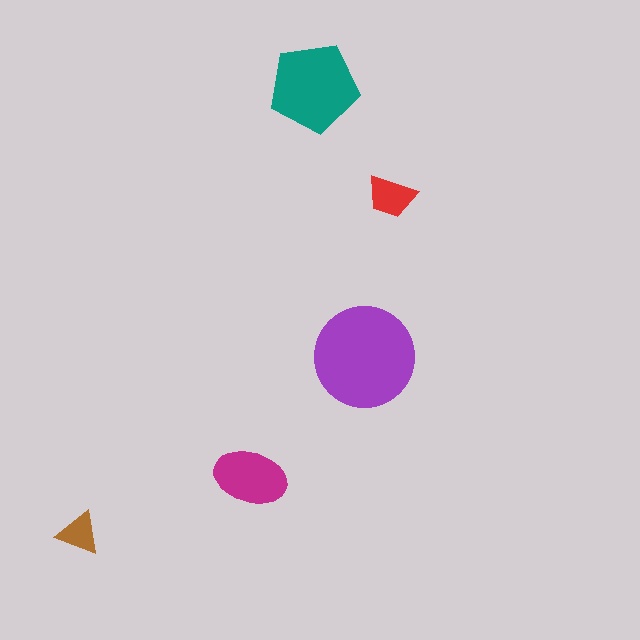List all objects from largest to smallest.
The purple circle, the teal pentagon, the magenta ellipse, the red trapezoid, the brown triangle.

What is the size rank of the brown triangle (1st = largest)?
5th.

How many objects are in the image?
There are 5 objects in the image.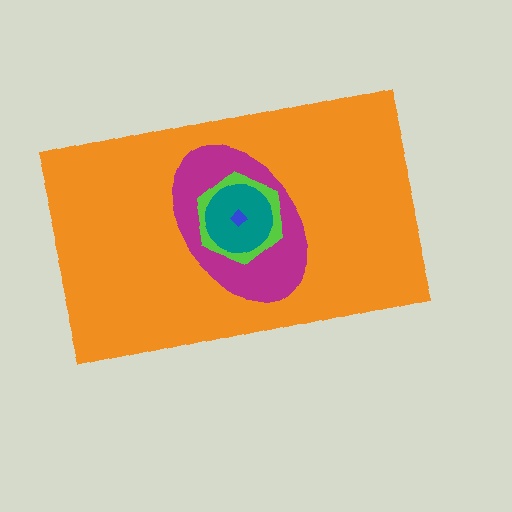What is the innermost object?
The blue diamond.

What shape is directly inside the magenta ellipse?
The lime hexagon.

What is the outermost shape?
The orange rectangle.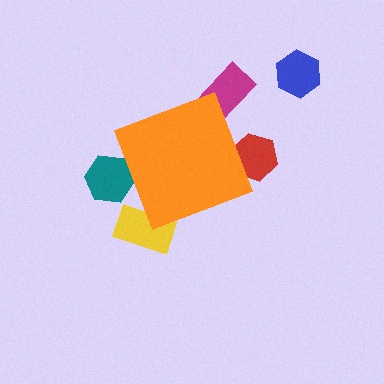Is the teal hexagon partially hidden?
Yes, the teal hexagon is partially hidden behind the orange diamond.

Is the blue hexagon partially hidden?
No, the blue hexagon is fully visible.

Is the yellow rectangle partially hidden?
Yes, the yellow rectangle is partially hidden behind the orange diamond.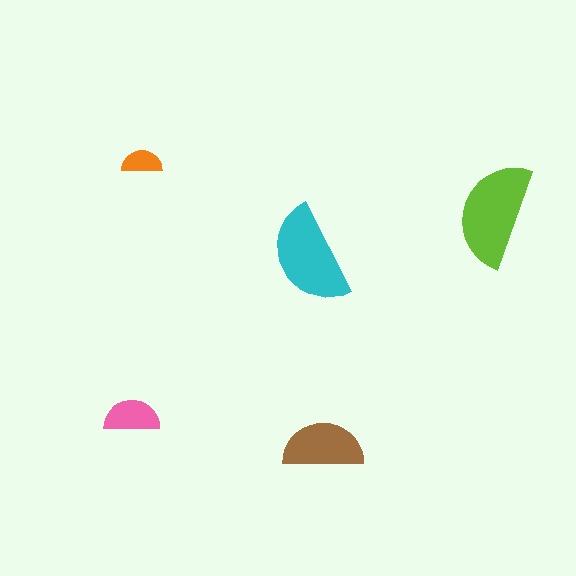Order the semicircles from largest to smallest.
the lime one, the cyan one, the brown one, the pink one, the orange one.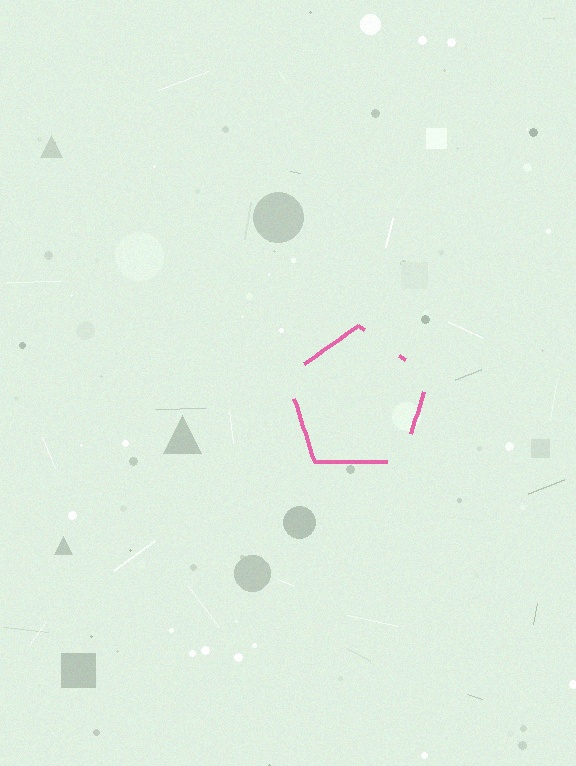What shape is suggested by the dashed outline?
The dashed outline suggests a pentagon.